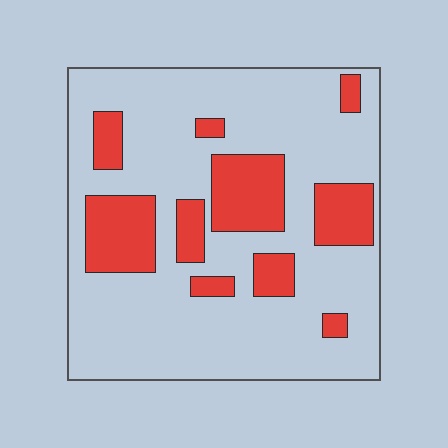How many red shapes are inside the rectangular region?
10.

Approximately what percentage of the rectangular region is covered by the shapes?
Approximately 25%.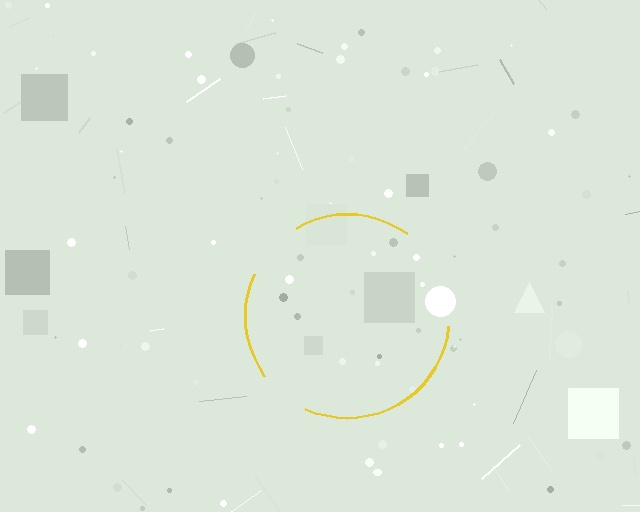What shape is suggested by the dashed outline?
The dashed outline suggests a circle.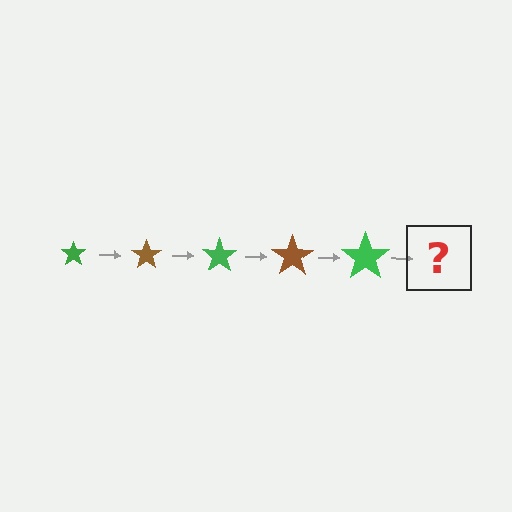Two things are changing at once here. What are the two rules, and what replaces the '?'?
The two rules are that the star grows larger each step and the color cycles through green and brown. The '?' should be a brown star, larger than the previous one.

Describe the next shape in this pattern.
It should be a brown star, larger than the previous one.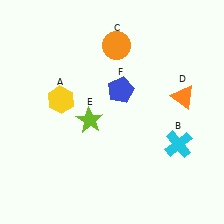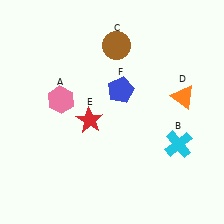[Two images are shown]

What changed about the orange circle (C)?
In Image 1, C is orange. In Image 2, it changed to brown.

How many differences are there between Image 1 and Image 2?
There are 3 differences between the two images.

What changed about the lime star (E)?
In Image 1, E is lime. In Image 2, it changed to red.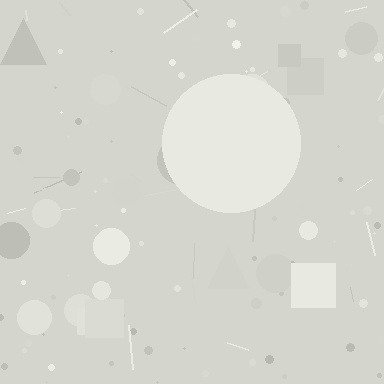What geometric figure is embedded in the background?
A circle is embedded in the background.